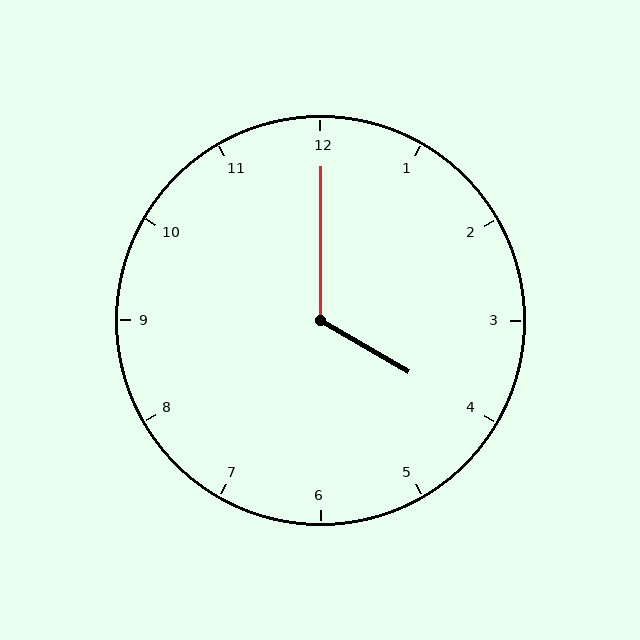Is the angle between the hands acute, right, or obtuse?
It is obtuse.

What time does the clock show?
4:00.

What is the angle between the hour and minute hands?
Approximately 120 degrees.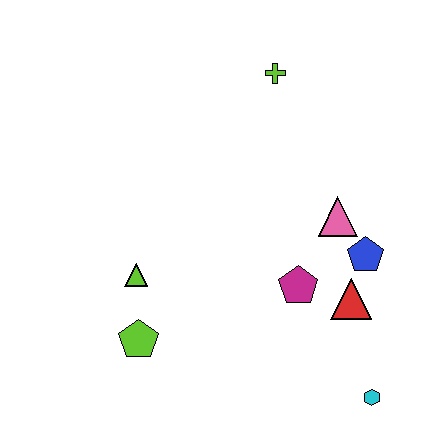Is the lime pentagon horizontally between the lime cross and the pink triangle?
No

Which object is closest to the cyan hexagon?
The red triangle is closest to the cyan hexagon.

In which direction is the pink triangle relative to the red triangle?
The pink triangle is above the red triangle.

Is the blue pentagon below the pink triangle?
Yes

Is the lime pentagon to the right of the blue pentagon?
No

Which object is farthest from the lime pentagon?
The lime cross is farthest from the lime pentagon.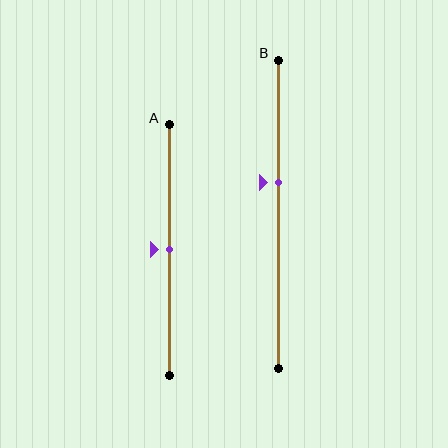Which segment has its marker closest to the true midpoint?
Segment A has its marker closest to the true midpoint.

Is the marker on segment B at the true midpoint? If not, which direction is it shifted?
No, the marker on segment B is shifted upward by about 10% of the segment length.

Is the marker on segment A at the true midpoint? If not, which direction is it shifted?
Yes, the marker on segment A is at the true midpoint.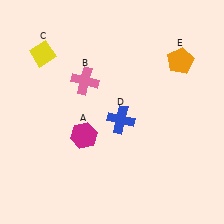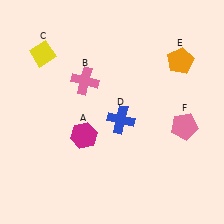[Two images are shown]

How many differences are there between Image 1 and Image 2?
There is 1 difference between the two images.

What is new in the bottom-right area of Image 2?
A pink pentagon (F) was added in the bottom-right area of Image 2.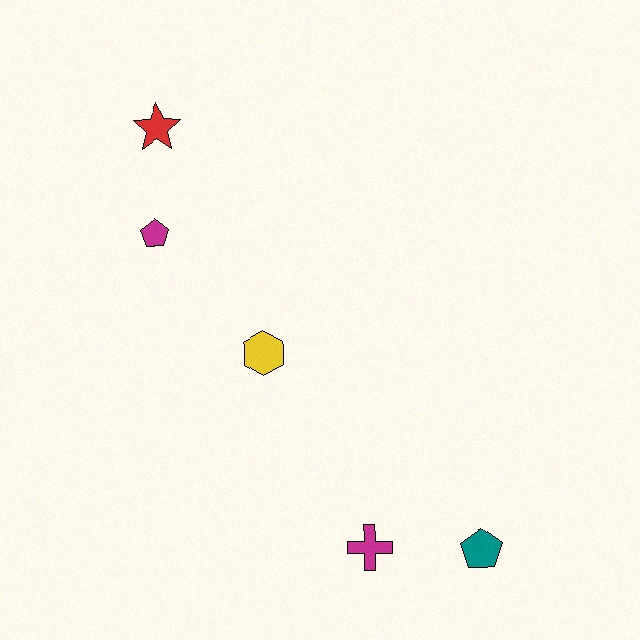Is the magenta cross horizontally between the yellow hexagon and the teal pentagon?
Yes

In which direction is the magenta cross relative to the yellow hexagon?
The magenta cross is below the yellow hexagon.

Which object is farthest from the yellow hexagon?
The teal pentagon is farthest from the yellow hexagon.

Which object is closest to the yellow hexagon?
The magenta pentagon is closest to the yellow hexagon.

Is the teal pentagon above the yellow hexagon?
No